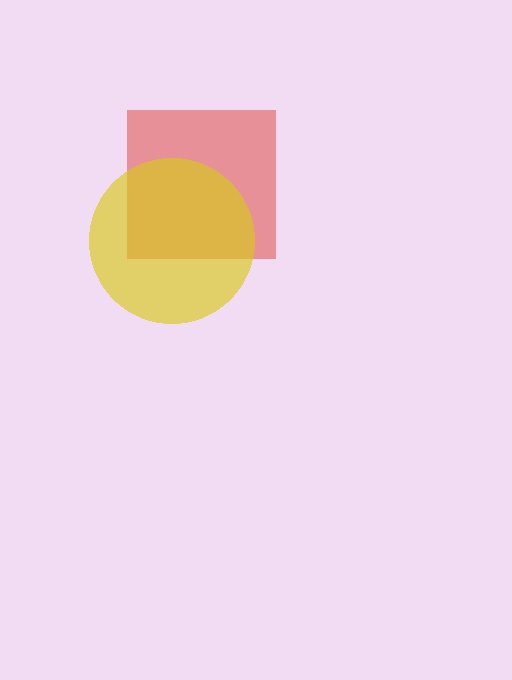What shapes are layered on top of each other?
The layered shapes are: a red square, a yellow circle.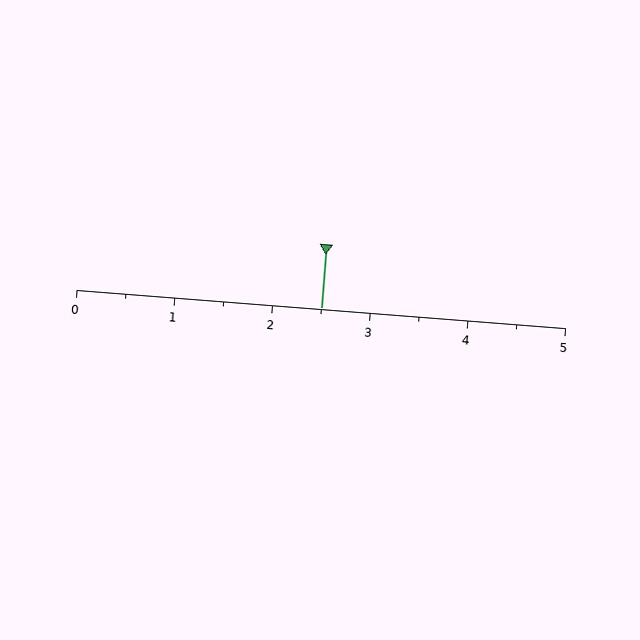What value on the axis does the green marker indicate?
The marker indicates approximately 2.5.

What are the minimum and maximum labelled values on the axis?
The axis runs from 0 to 5.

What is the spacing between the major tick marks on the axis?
The major ticks are spaced 1 apart.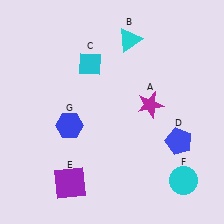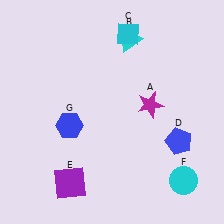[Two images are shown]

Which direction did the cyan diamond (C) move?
The cyan diamond (C) moved right.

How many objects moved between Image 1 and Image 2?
1 object moved between the two images.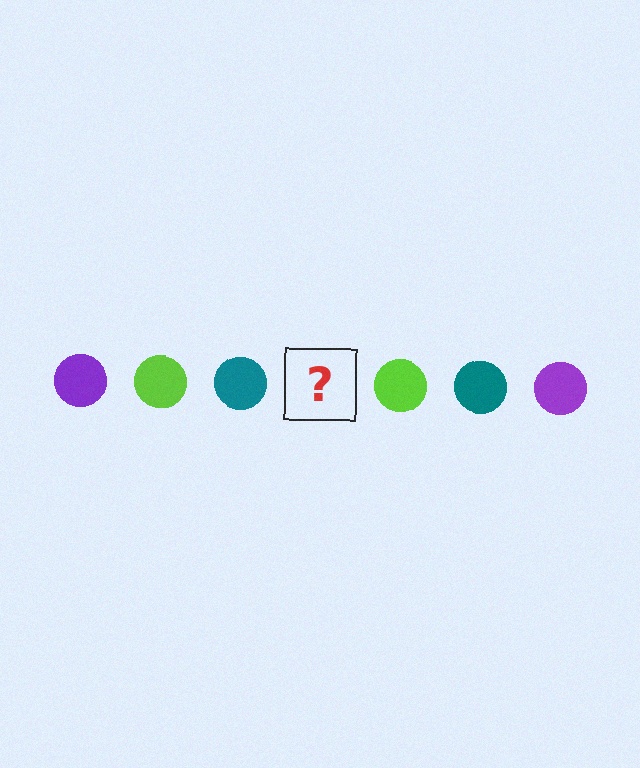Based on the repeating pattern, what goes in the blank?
The blank should be a purple circle.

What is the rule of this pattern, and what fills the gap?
The rule is that the pattern cycles through purple, lime, teal circles. The gap should be filled with a purple circle.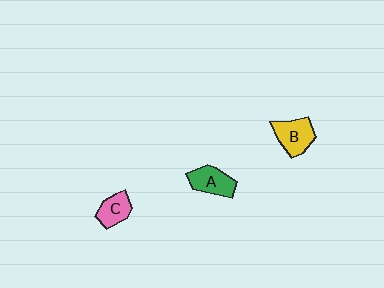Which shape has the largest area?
Shape B (yellow).